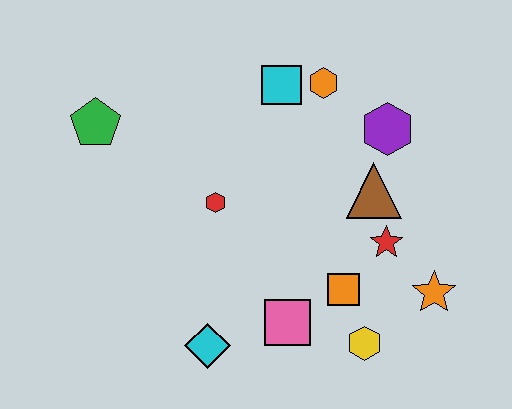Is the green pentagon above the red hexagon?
Yes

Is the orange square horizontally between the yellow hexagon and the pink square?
Yes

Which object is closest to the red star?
The brown triangle is closest to the red star.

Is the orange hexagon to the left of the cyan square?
No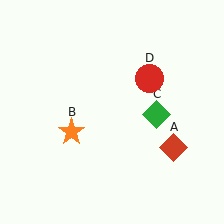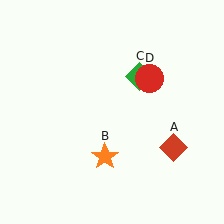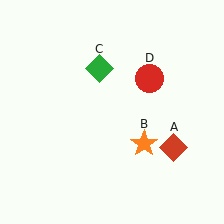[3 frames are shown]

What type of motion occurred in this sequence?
The orange star (object B), green diamond (object C) rotated counterclockwise around the center of the scene.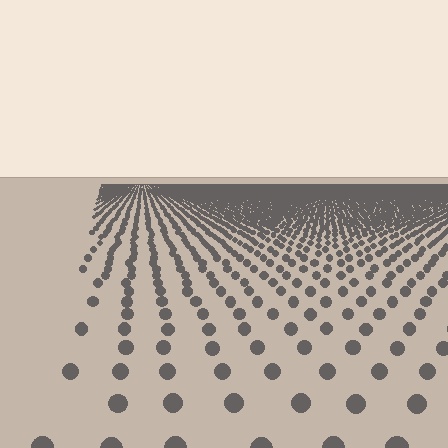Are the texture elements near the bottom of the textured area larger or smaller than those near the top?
Larger. Near the bottom, elements are closer to the viewer and appear at a bigger on-screen size.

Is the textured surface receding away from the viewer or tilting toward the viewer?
The surface is receding away from the viewer. Texture elements get smaller and denser toward the top.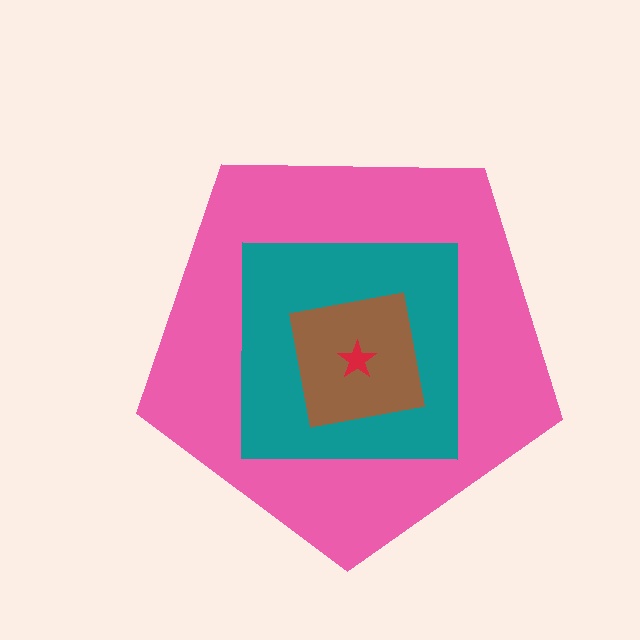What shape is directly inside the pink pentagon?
The teal square.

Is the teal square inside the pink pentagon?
Yes.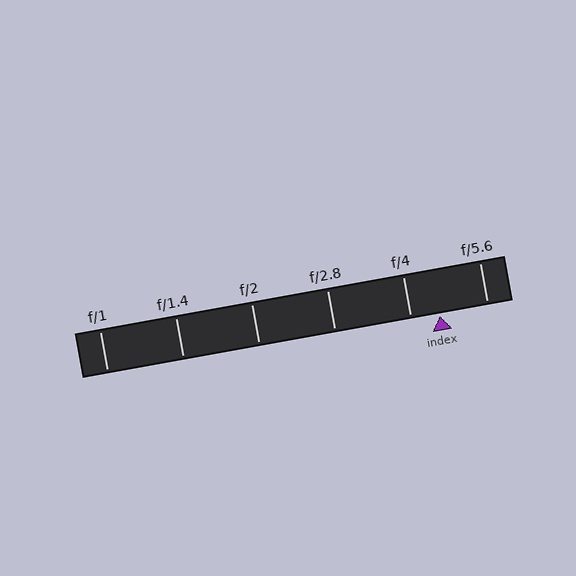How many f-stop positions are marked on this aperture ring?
There are 6 f-stop positions marked.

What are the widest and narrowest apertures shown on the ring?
The widest aperture shown is f/1 and the narrowest is f/5.6.